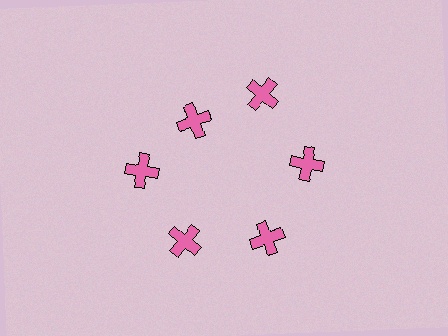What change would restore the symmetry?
The symmetry would be restored by moving it outward, back onto the ring so that all 6 crosses sit at equal angles and equal distance from the center.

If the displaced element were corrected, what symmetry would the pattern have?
It would have 6-fold rotational symmetry — the pattern would map onto itself every 60 degrees.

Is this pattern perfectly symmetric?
No. The 6 pink crosses are arranged in a ring, but one element near the 11 o'clock position is pulled inward toward the center, breaking the 6-fold rotational symmetry.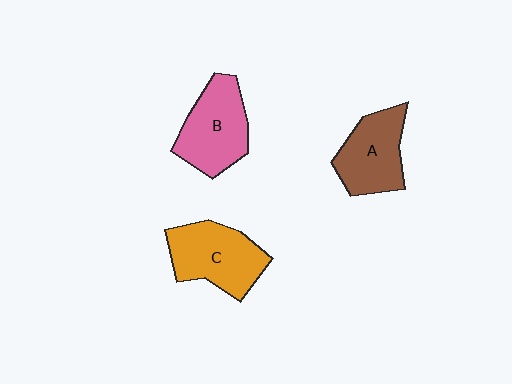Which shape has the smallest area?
Shape A (brown).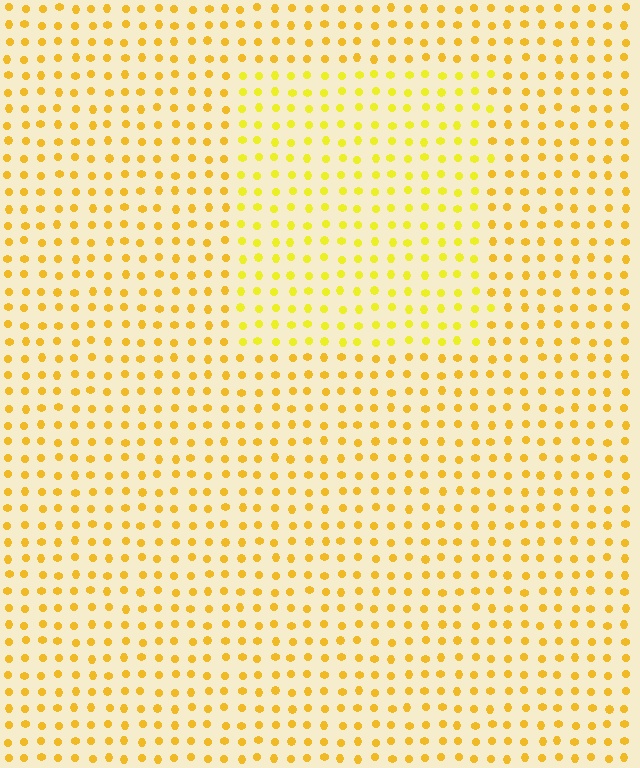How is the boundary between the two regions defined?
The boundary is defined purely by a slight shift in hue (about 18 degrees). Spacing, size, and orientation are identical on both sides.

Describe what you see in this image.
The image is filled with small yellow elements in a uniform arrangement. A rectangle-shaped region is visible where the elements are tinted to a slightly different hue, forming a subtle color boundary.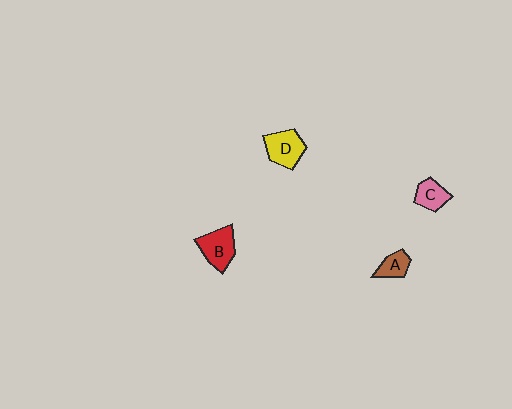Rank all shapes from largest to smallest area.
From largest to smallest: B (red), D (yellow), C (pink), A (brown).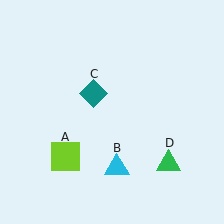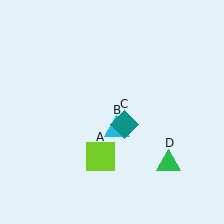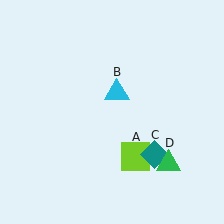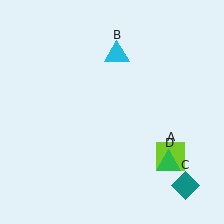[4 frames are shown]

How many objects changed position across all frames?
3 objects changed position: lime square (object A), cyan triangle (object B), teal diamond (object C).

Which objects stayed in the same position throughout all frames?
Green triangle (object D) remained stationary.